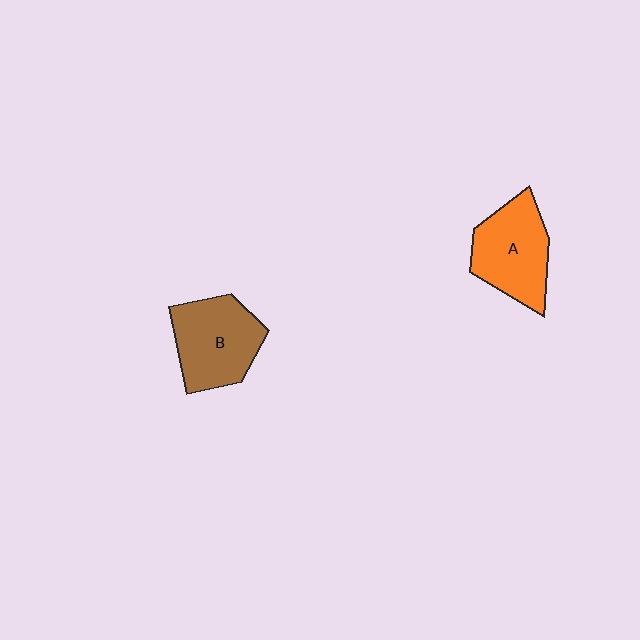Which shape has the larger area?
Shape B (brown).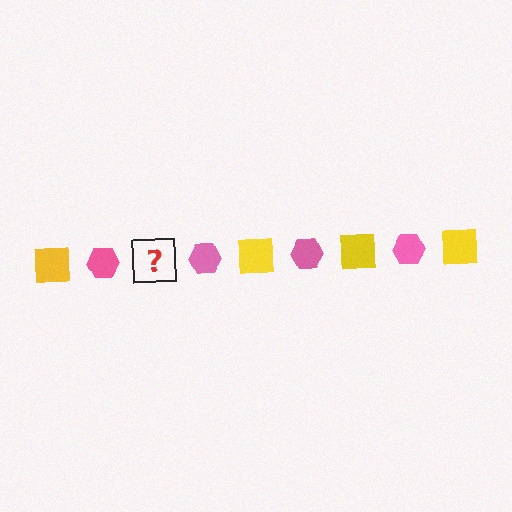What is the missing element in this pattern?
The missing element is a yellow square.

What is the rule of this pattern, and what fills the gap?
The rule is that the pattern alternates between yellow square and pink hexagon. The gap should be filled with a yellow square.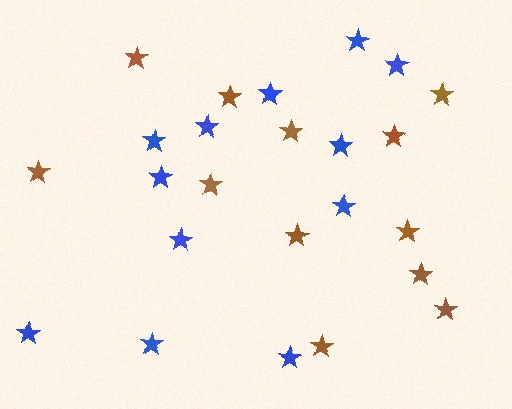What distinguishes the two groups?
There are 2 groups: one group of brown stars (12) and one group of blue stars (12).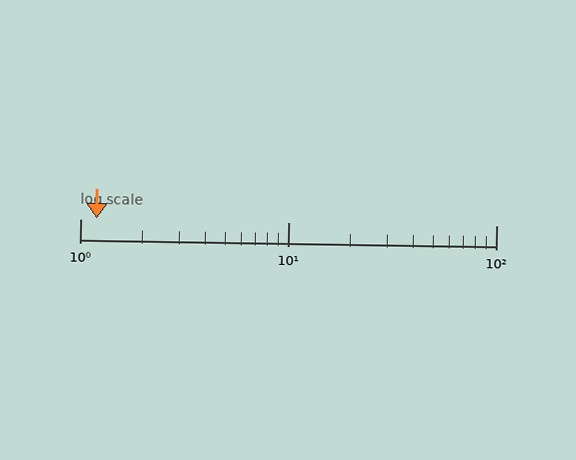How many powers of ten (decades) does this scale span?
The scale spans 2 decades, from 1 to 100.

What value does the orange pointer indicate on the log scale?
The pointer indicates approximately 1.2.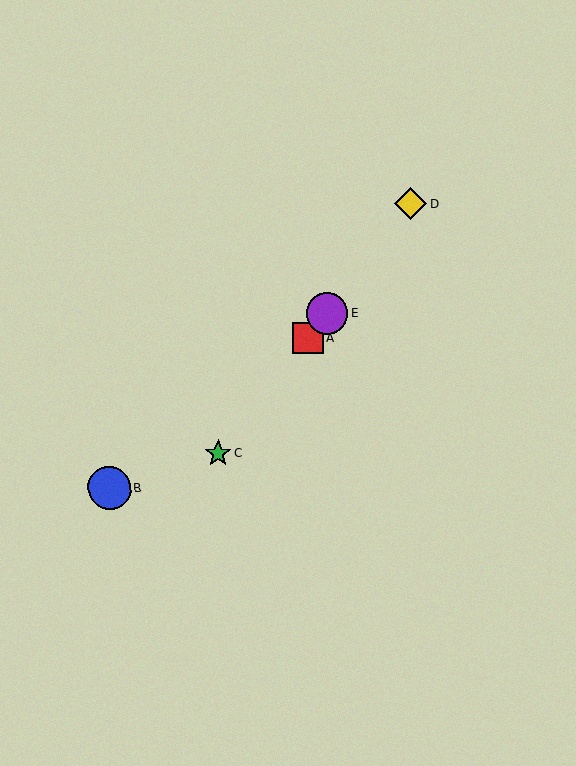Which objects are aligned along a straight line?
Objects A, C, D, E are aligned along a straight line.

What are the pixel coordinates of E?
Object E is at (327, 313).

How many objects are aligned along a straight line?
4 objects (A, C, D, E) are aligned along a straight line.